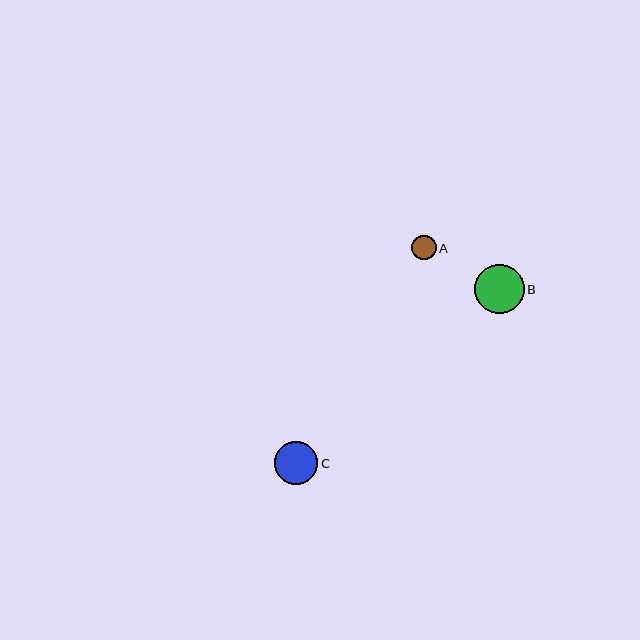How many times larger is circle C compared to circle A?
Circle C is approximately 1.7 times the size of circle A.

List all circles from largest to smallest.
From largest to smallest: B, C, A.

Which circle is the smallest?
Circle A is the smallest with a size of approximately 25 pixels.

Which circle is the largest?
Circle B is the largest with a size of approximately 50 pixels.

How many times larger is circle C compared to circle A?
Circle C is approximately 1.7 times the size of circle A.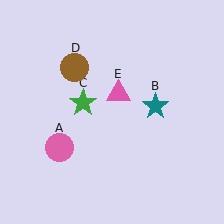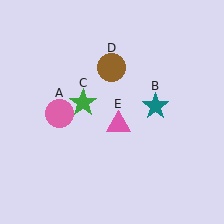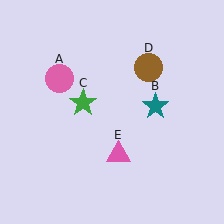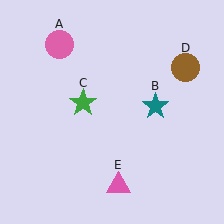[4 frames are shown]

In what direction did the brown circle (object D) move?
The brown circle (object D) moved right.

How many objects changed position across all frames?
3 objects changed position: pink circle (object A), brown circle (object D), pink triangle (object E).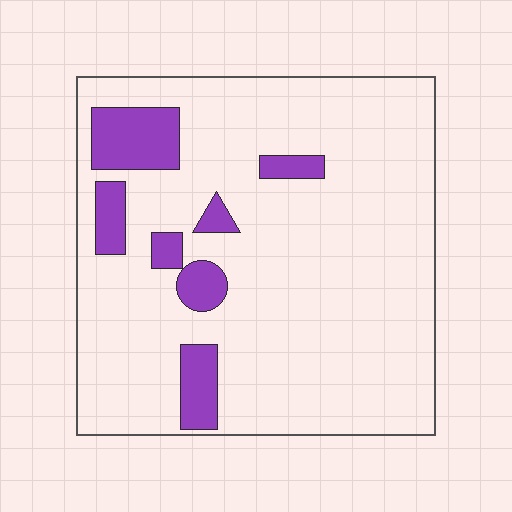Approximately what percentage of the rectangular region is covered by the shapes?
Approximately 15%.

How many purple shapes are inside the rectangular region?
7.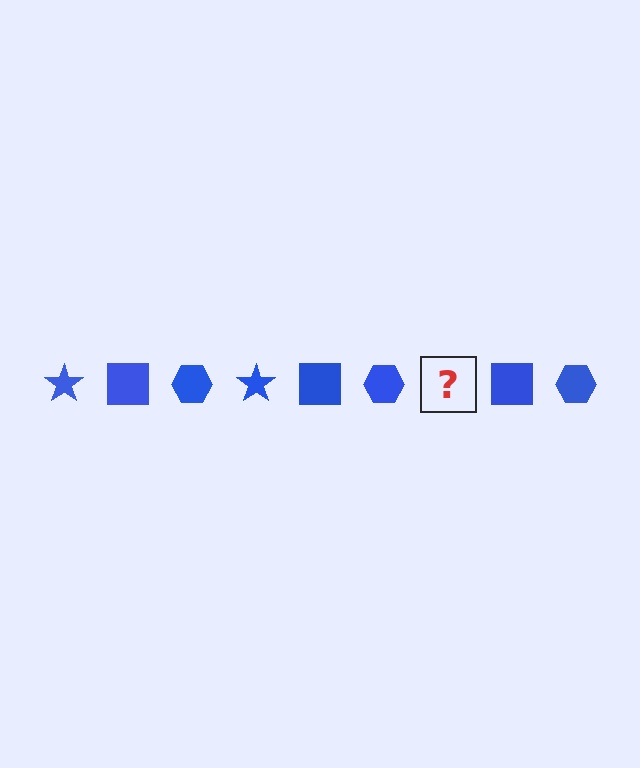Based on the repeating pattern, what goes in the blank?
The blank should be a blue star.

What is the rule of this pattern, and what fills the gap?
The rule is that the pattern cycles through star, square, hexagon shapes in blue. The gap should be filled with a blue star.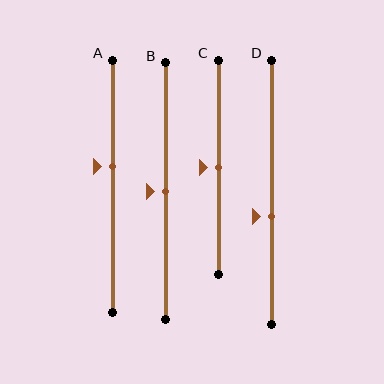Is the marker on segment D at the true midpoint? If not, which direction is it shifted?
No, the marker on segment D is shifted downward by about 9% of the segment length.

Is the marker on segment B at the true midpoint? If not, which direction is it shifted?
Yes, the marker on segment B is at the true midpoint.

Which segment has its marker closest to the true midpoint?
Segment B has its marker closest to the true midpoint.